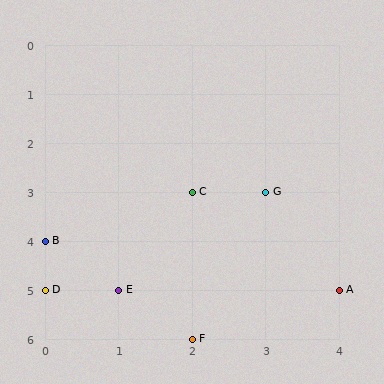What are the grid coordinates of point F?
Point F is at grid coordinates (2, 6).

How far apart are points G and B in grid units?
Points G and B are 3 columns and 1 row apart (about 3.2 grid units diagonally).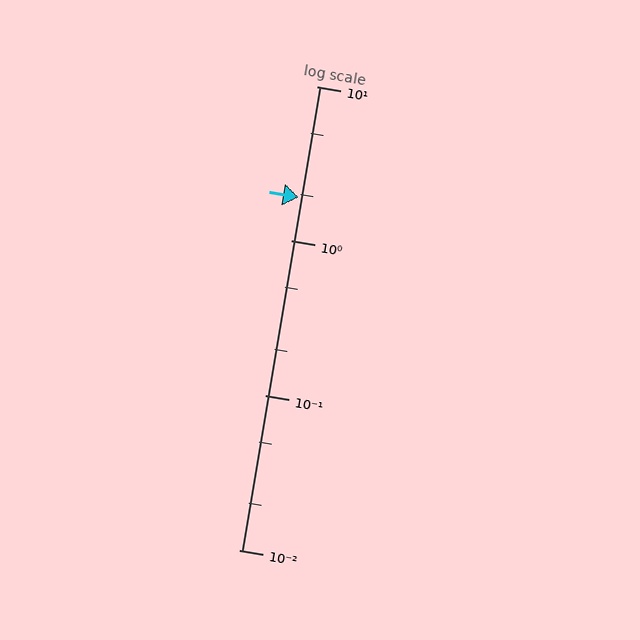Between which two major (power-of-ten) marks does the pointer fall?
The pointer is between 1 and 10.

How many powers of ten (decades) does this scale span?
The scale spans 3 decades, from 0.01 to 10.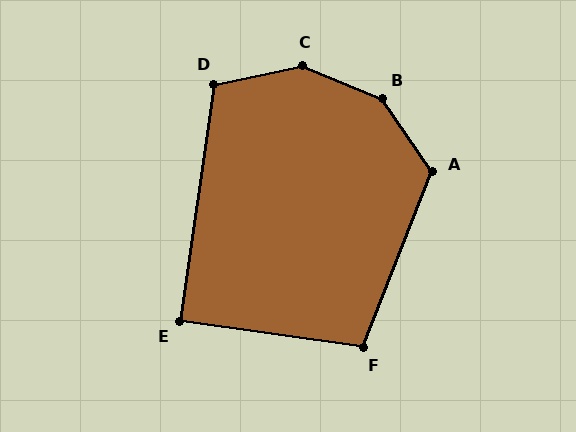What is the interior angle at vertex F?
Approximately 104 degrees (obtuse).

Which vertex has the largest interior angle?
B, at approximately 146 degrees.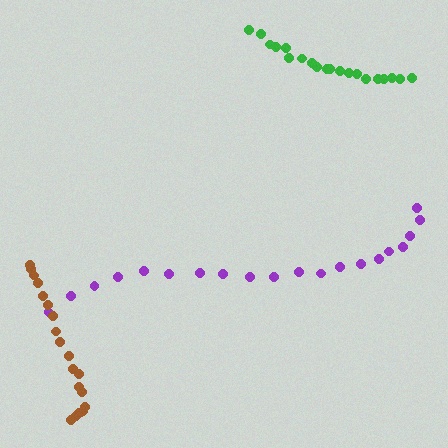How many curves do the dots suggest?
There are 3 distinct paths.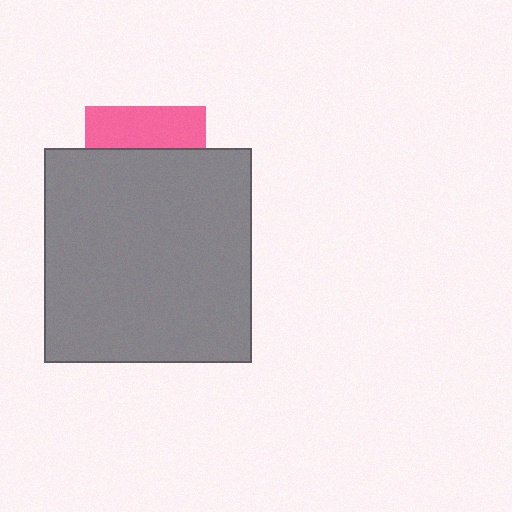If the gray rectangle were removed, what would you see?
You would see the complete pink square.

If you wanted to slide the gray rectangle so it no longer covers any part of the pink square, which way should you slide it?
Slide it down — that is the most direct way to separate the two shapes.